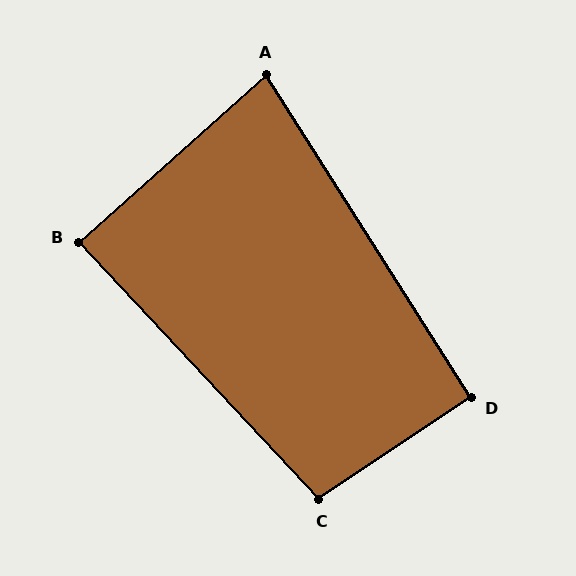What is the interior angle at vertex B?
Approximately 89 degrees (approximately right).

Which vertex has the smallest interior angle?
A, at approximately 81 degrees.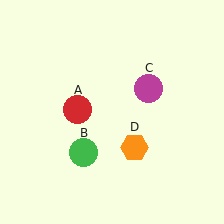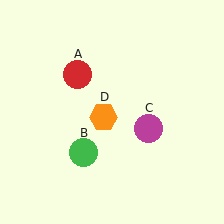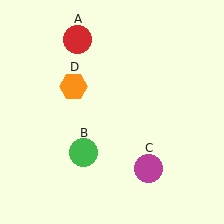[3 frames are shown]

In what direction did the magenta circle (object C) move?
The magenta circle (object C) moved down.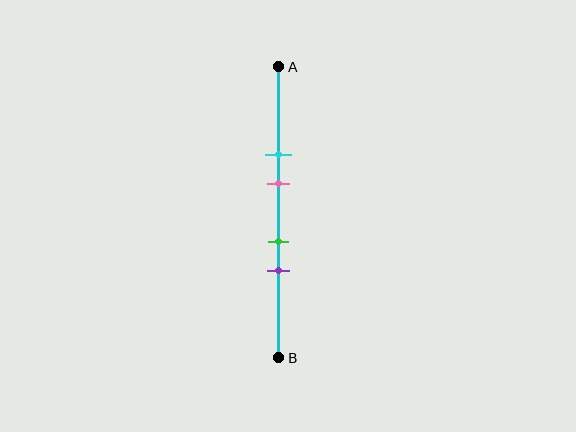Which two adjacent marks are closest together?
The green and purple marks are the closest adjacent pair.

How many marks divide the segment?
There are 4 marks dividing the segment.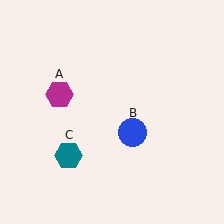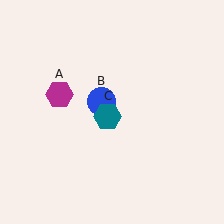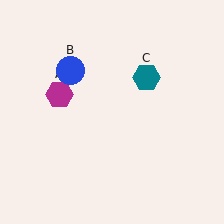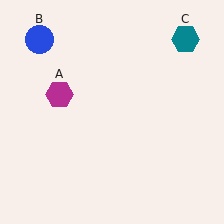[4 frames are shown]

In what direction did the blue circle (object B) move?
The blue circle (object B) moved up and to the left.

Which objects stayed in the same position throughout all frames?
Magenta hexagon (object A) remained stationary.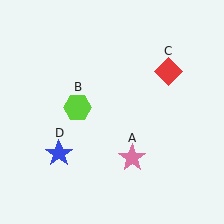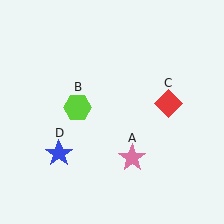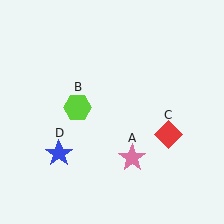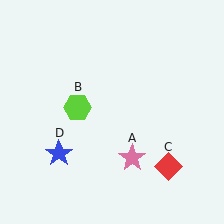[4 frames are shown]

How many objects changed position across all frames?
1 object changed position: red diamond (object C).